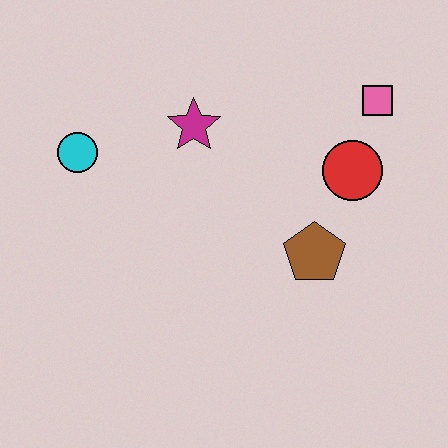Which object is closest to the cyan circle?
The magenta star is closest to the cyan circle.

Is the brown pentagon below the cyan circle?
Yes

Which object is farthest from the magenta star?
The pink square is farthest from the magenta star.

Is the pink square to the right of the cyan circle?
Yes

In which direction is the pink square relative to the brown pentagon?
The pink square is above the brown pentagon.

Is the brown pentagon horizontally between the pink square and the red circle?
No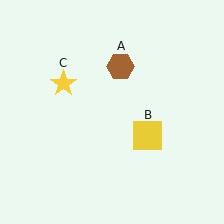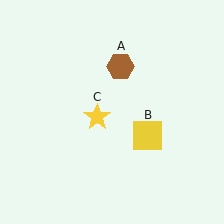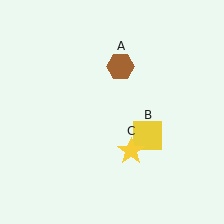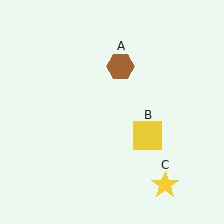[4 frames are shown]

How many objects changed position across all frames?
1 object changed position: yellow star (object C).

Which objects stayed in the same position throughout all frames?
Brown hexagon (object A) and yellow square (object B) remained stationary.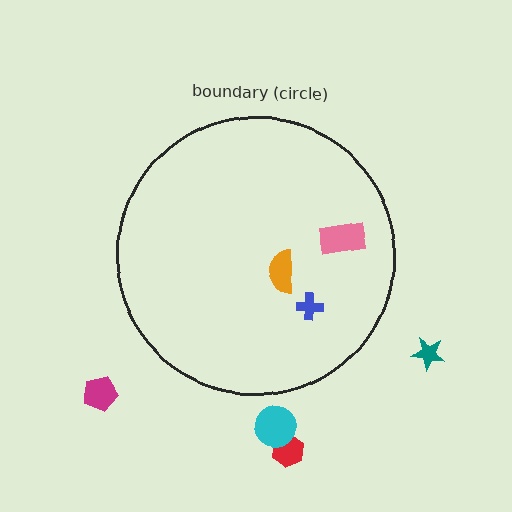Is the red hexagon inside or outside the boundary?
Outside.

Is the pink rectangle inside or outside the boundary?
Inside.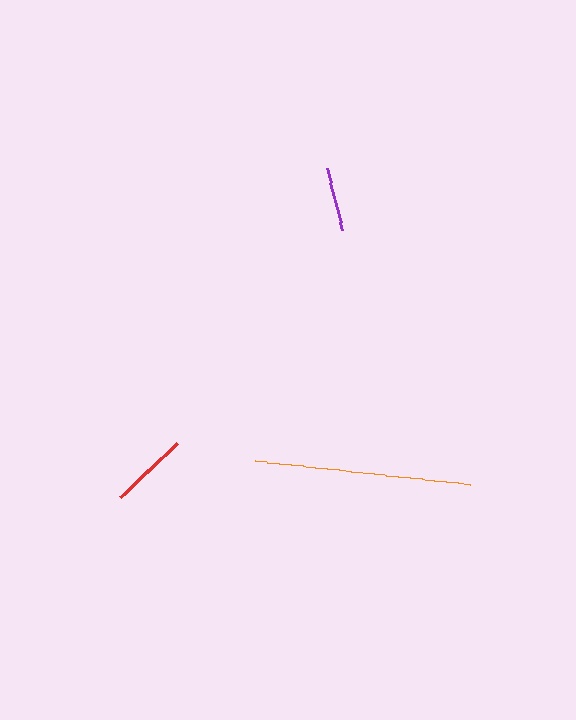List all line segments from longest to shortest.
From longest to shortest: orange, red, purple.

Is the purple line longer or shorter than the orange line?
The orange line is longer than the purple line.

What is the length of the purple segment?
The purple segment is approximately 64 pixels long.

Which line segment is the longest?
The orange line is the longest at approximately 216 pixels.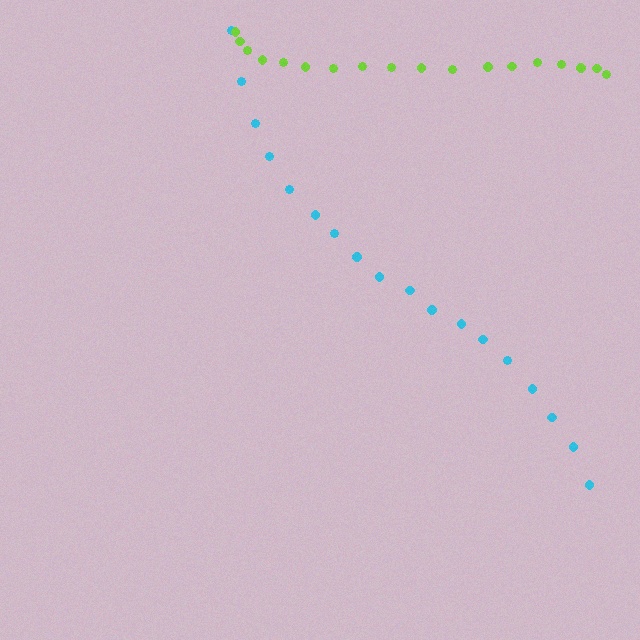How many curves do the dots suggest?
There are 2 distinct paths.